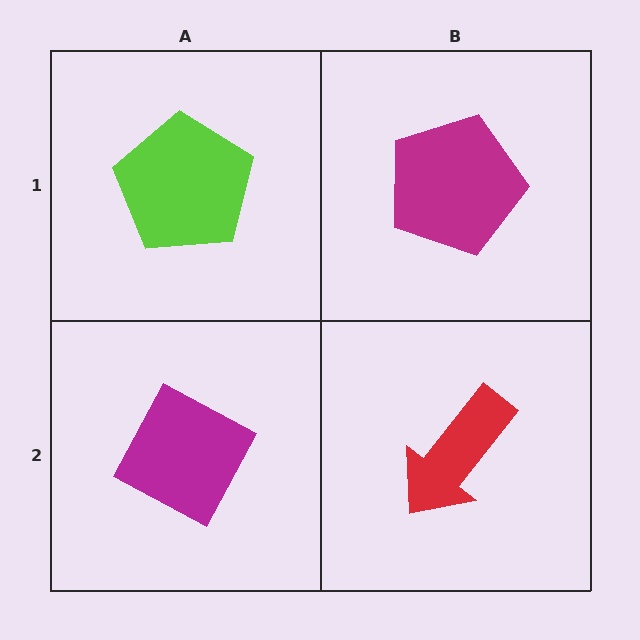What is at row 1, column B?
A magenta pentagon.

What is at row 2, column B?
A red arrow.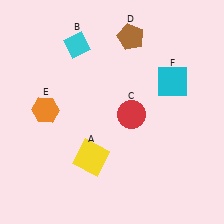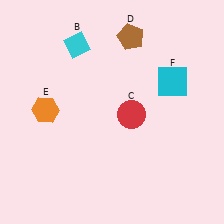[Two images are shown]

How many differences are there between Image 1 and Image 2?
There is 1 difference between the two images.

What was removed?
The yellow square (A) was removed in Image 2.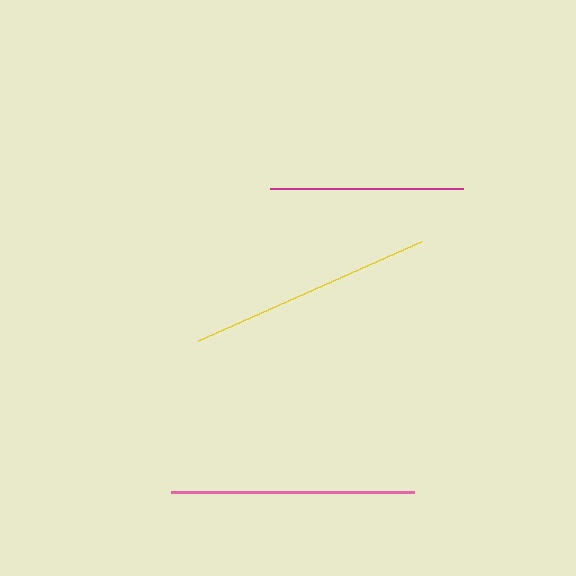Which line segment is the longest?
The yellow line is the longest at approximately 243 pixels.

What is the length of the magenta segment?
The magenta segment is approximately 193 pixels long.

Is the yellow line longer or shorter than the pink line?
The yellow line is longer than the pink line.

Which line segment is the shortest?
The magenta line is the shortest at approximately 193 pixels.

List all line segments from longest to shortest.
From longest to shortest: yellow, pink, magenta.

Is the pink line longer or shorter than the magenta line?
The pink line is longer than the magenta line.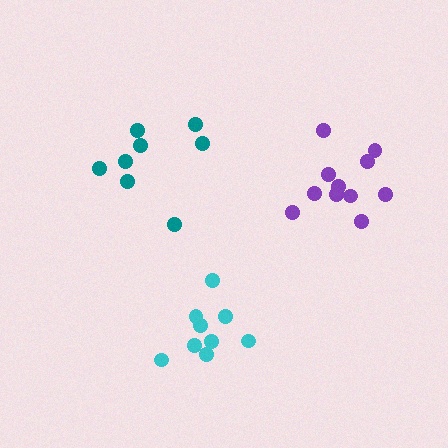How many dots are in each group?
Group 1: 11 dots, Group 2: 8 dots, Group 3: 9 dots (28 total).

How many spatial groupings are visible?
There are 3 spatial groupings.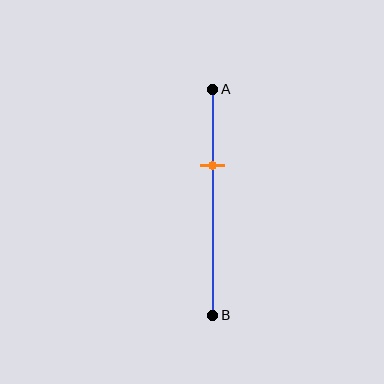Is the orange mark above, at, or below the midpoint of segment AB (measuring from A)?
The orange mark is above the midpoint of segment AB.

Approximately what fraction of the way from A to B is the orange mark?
The orange mark is approximately 35% of the way from A to B.